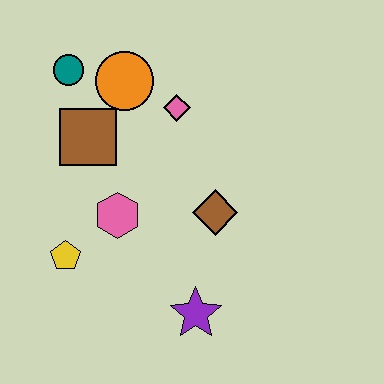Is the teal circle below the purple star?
No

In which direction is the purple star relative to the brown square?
The purple star is below the brown square.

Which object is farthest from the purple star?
The teal circle is farthest from the purple star.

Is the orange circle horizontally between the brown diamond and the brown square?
Yes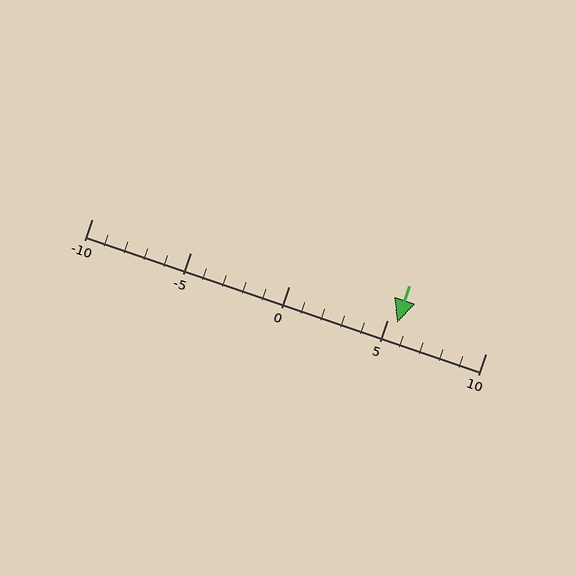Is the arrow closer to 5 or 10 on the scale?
The arrow is closer to 5.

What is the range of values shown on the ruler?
The ruler shows values from -10 to 10.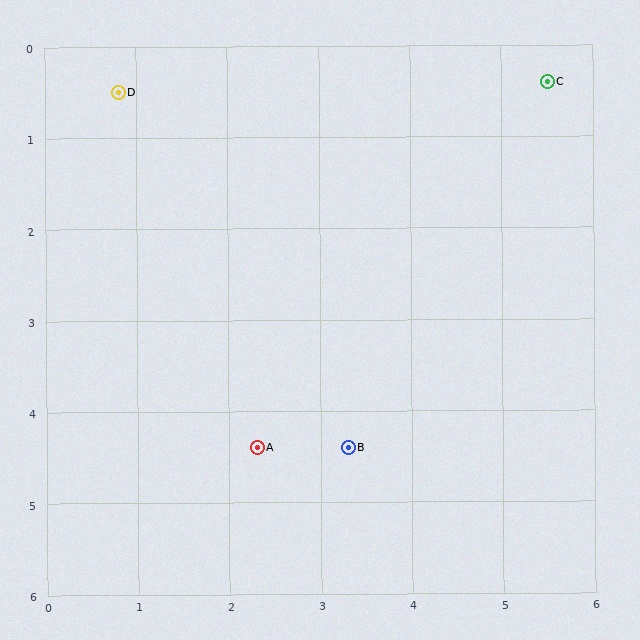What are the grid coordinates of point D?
Point D is at approximately (0.8, 0.5).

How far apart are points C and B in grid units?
Points C and B are about 4.6 grid units apart.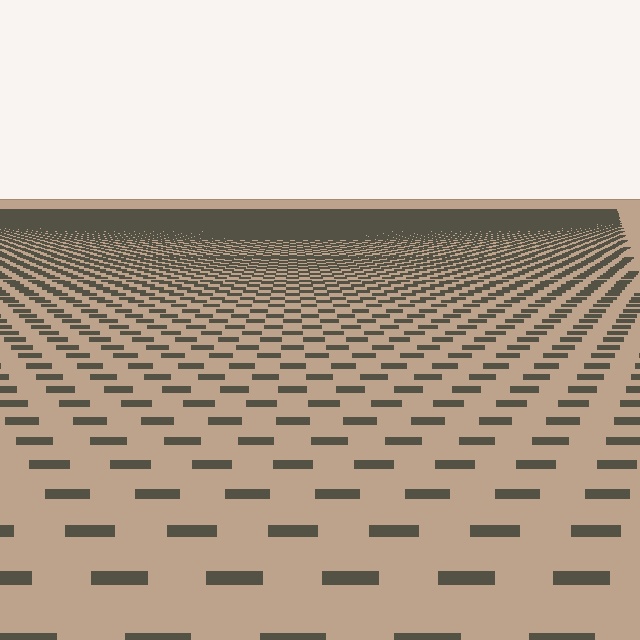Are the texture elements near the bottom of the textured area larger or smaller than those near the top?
Larger. Near the bottom, elements are closer to the viewer and appear at a bigger on-screen size.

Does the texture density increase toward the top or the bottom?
Density increases toward the top.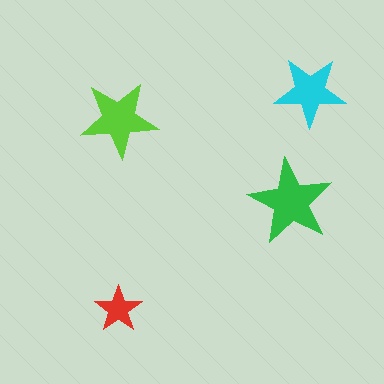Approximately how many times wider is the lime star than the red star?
About 1.5 times wider.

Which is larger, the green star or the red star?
The green one.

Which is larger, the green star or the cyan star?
The green one.